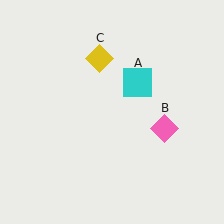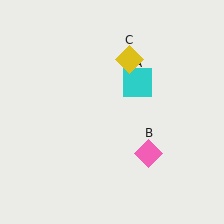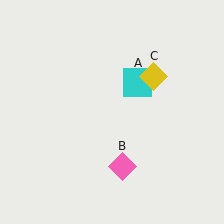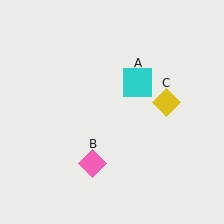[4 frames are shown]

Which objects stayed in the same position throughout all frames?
Cyan square (object A) remained stationary.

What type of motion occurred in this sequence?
The pink diamond (object B), yellow diamond (object C) rotated clockwise around the center of the scene.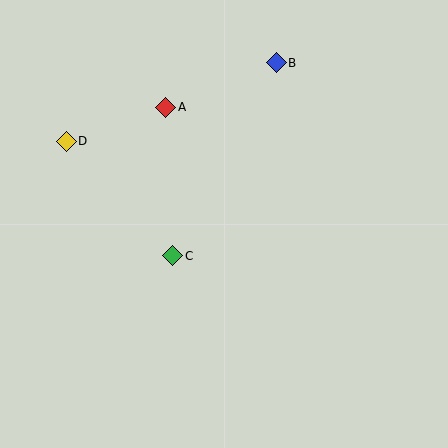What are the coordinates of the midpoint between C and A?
The midpoint between C and A is at (169, 181).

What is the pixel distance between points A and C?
The distance between A and C is 149 pixels.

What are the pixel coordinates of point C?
Point C is at (173, 256).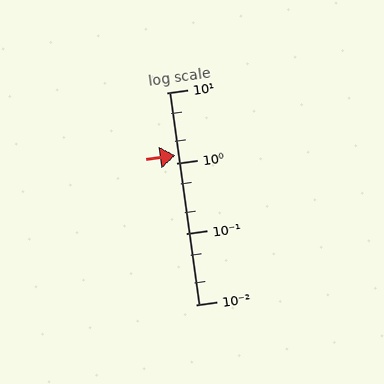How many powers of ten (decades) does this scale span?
The scale spans 3 decades, from 0.01 to 10.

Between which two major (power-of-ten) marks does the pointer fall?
The pointer is between 1 and 10.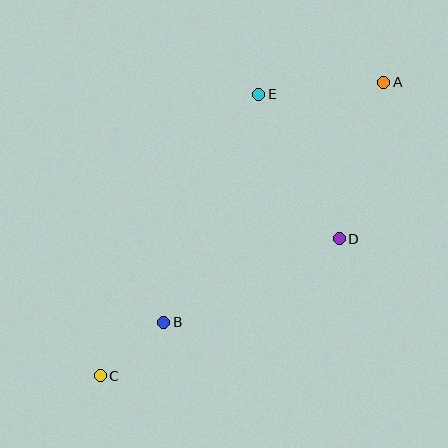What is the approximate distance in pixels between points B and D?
The distance between B and D is approximately 194 pixels.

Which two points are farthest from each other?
Points A and C are farthest from each other.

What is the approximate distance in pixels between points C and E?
The distance between C and E is approximately 323 pixels.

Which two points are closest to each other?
Points B and C are closest to each other.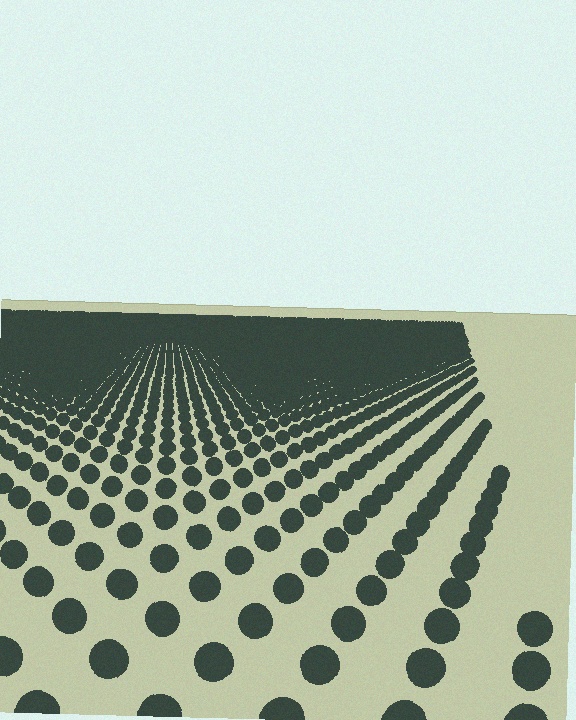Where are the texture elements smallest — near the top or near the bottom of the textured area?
Near the top.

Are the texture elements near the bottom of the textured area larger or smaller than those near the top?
Larger. Near the bottom, elements are closer to the viewer and appear at a bigger on-screen size.